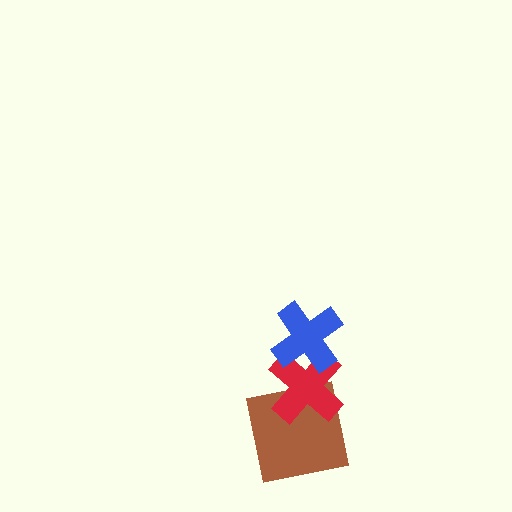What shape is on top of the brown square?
The red cross is on top of the brown square.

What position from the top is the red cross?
The red cross is 2nd from the top.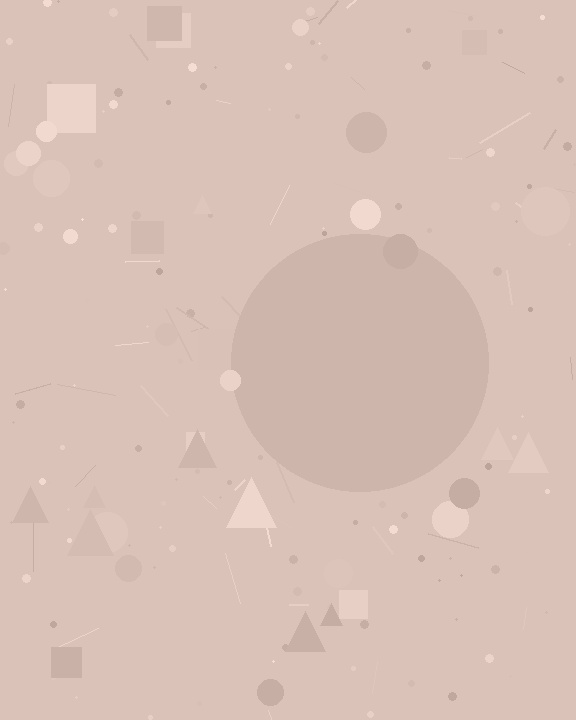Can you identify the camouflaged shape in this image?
The camouflaged shape is a circle.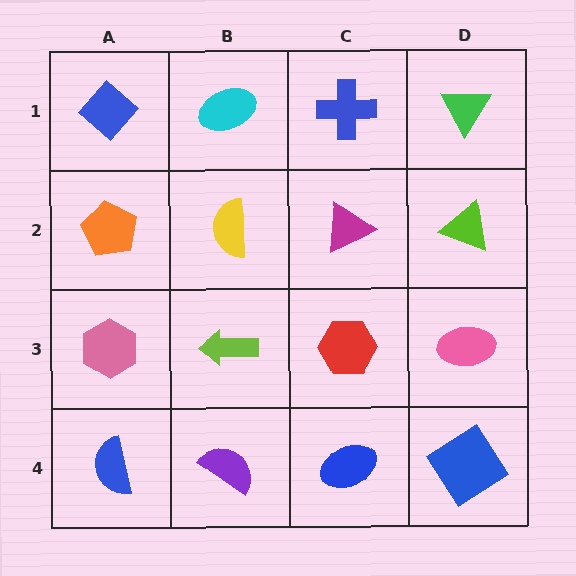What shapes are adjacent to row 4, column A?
A pink hexagon (row 3, column A), a purple semicircle (row 4, column B).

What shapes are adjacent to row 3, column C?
A magenta triangle (row 2, column C), a blue ellipse (row 4, column C), a lime arrow (row 3, column B), a pink ellipse (row 3, column D).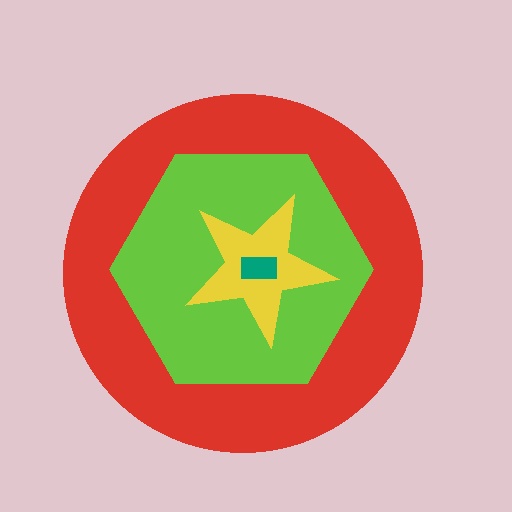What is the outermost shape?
The red circle.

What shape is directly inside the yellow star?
The teal rectangle.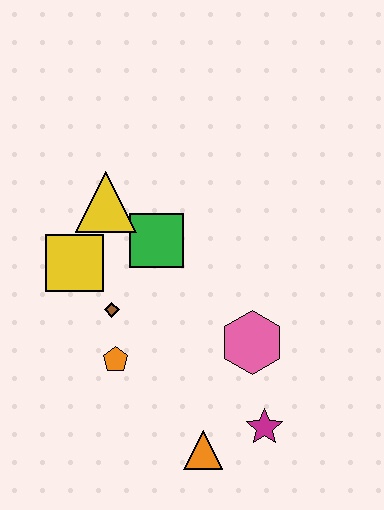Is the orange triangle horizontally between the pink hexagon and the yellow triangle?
Yes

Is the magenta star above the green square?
No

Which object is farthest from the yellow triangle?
The magenta star is farthest from the yellow triangle.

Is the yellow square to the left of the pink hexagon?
Yes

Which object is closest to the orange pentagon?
The brown diamond is closest to the orange pentagon.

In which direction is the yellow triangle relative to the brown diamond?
The yellow triangle is above the brown diamond.